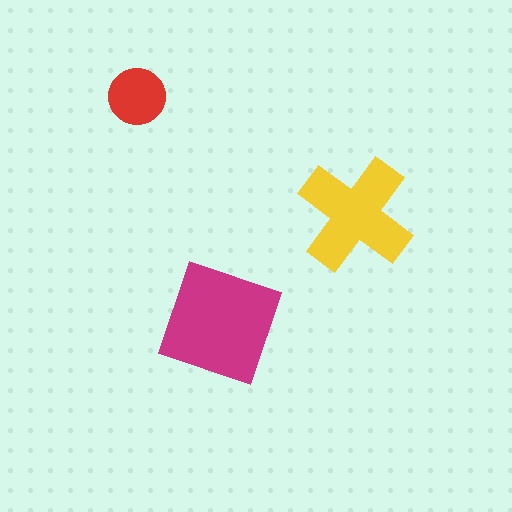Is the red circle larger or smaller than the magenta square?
Smaller.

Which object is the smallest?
The red circle.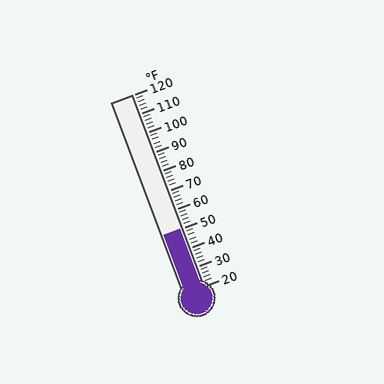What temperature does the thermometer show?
The thermometer shows approximately 50°F.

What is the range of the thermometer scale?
The thermometer scale ranges from 20°F to 120°F.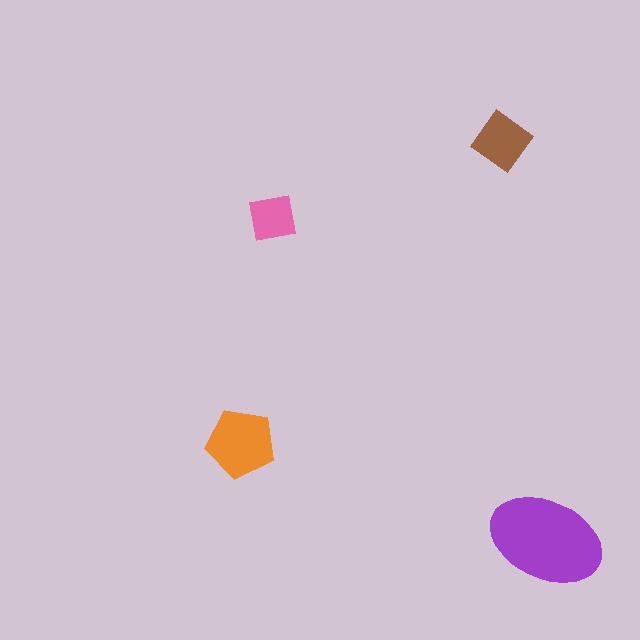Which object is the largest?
The purple ellipse.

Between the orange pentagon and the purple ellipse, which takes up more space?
The purple ellipse.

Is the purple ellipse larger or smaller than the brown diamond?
Larger.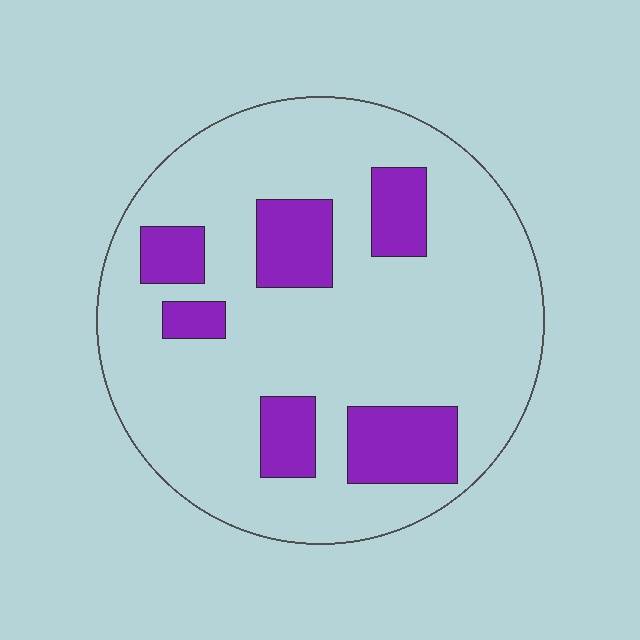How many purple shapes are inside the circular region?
6.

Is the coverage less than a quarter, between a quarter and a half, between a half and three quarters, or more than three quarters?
Less than a quarter.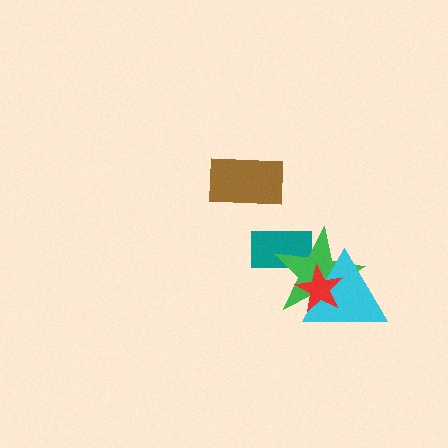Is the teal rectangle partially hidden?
Yes, it is partially covered by another shape.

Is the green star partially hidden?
Yes, it is partially covered by another shape.